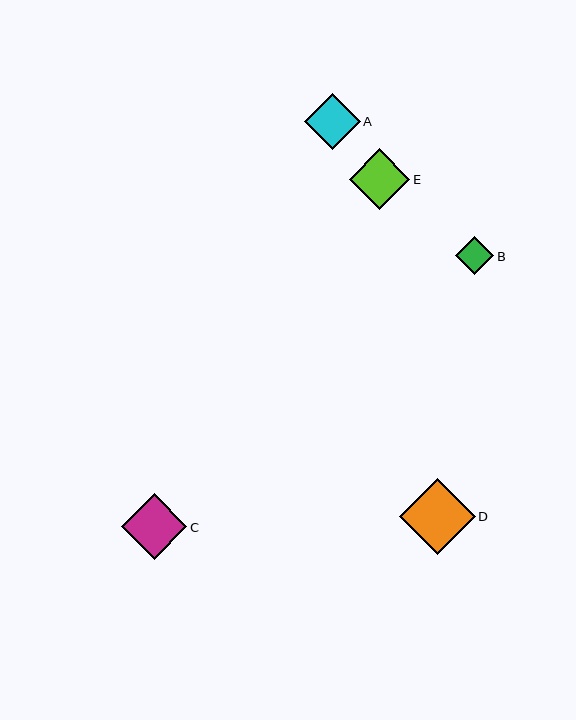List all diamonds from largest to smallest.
From largest to smallest: D, C, E, A, B.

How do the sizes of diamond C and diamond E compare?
Diamond C and diamond E are approximately the same size.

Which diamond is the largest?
Diamond D is the largest with a size of approximately 76 pixels.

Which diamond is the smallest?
Diamond B is the smallest with a size of approximately 38 pixels.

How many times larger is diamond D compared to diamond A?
Diamond D is approximately 1.4 times the size of diamond A.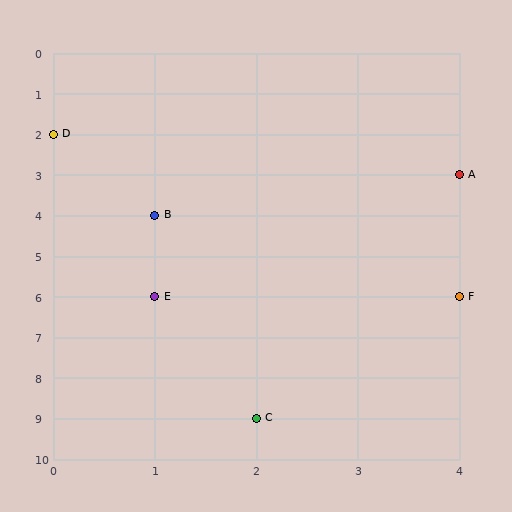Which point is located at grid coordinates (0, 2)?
Point D is at (0, 2).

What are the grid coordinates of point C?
Point C is at grid coordinates (2, 9).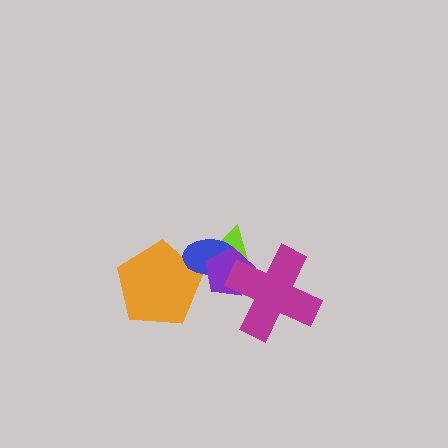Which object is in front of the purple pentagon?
The magenta cross is in front of the purple pentagon.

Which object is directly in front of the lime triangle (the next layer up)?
The blue ellipse is directly in front of the lime triangle.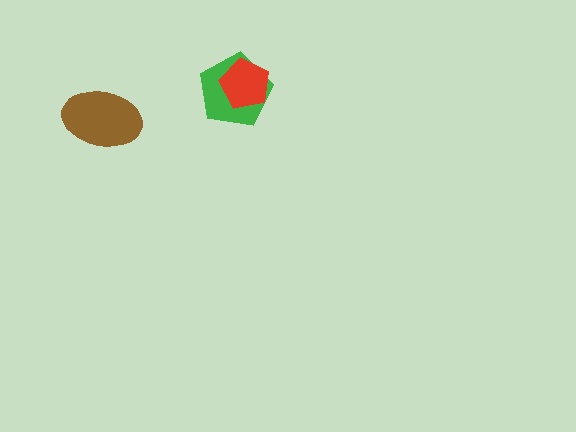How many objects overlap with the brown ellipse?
0 objects overlap with the brown ellipse.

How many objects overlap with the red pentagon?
1 object overlaps with the red pentagon.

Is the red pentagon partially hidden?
No, no other shape covers it.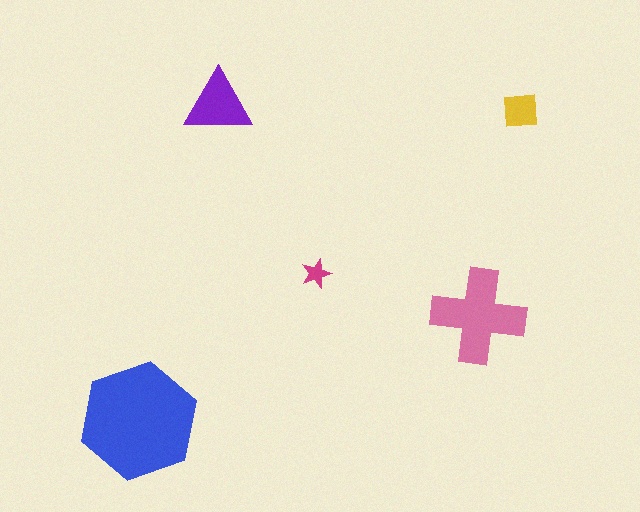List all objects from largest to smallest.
The blue hexagon, the pink cross, the purple triangle, the yellow square, the magenta star.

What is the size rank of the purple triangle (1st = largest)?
3rd.